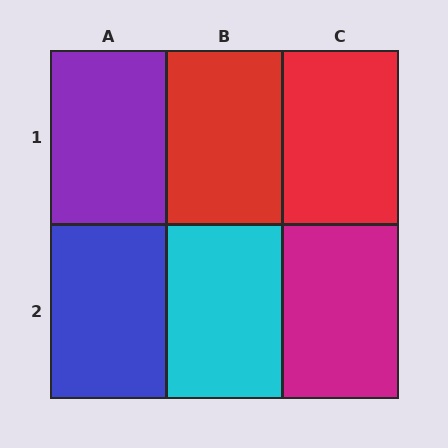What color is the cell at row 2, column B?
Cyan.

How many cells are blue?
1 cell is blue.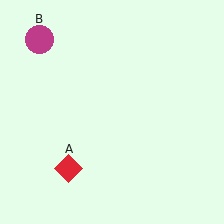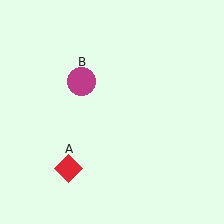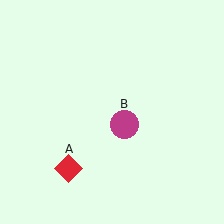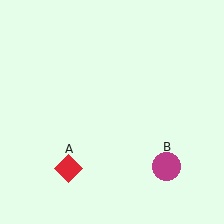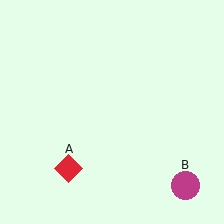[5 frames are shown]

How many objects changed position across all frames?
1 object changed position: magenta circle (object B).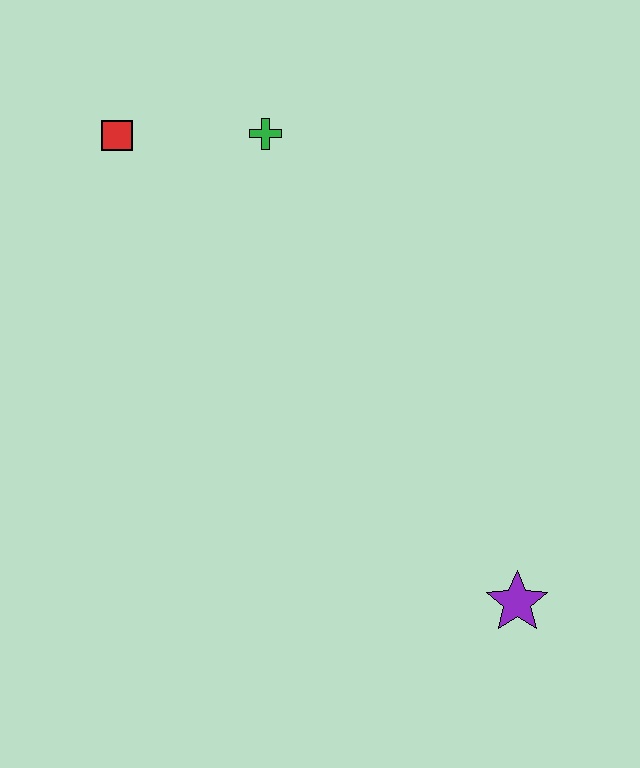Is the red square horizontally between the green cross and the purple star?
No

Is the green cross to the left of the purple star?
Yes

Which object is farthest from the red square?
The purple star is farthest from the red square.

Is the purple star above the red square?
No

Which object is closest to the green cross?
The red square is closest to the green cross.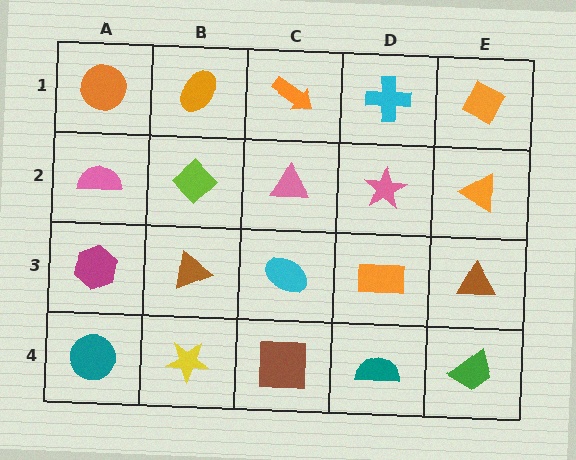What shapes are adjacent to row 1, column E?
An orange triangle (row 2, column E), a cyan cross (row 1, column D).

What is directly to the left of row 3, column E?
An orange rectangle.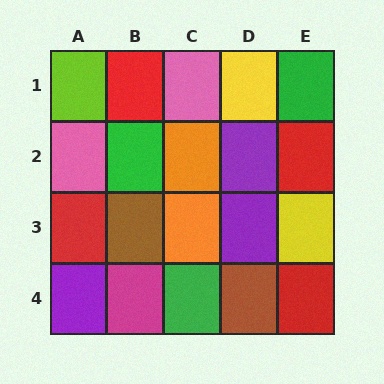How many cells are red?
4 cells are red.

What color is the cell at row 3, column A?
Red.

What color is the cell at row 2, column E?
Red.